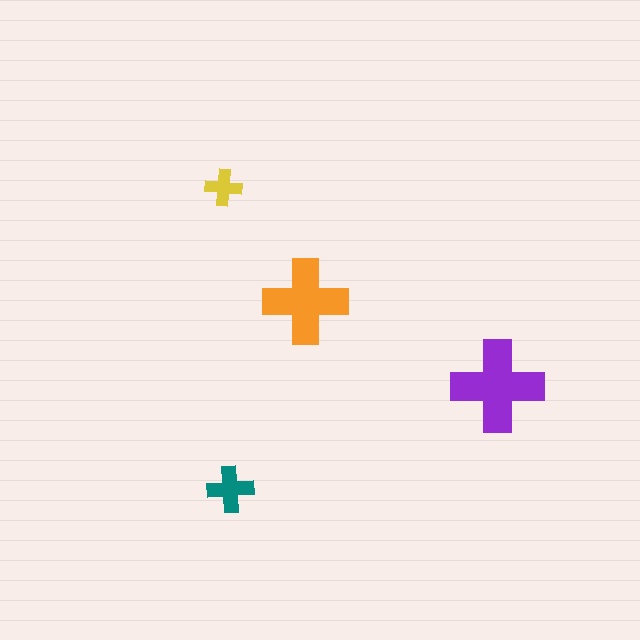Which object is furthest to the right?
The purple cross is rightmost.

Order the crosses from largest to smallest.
the purple one, the orange one, the teal one, the yellow one.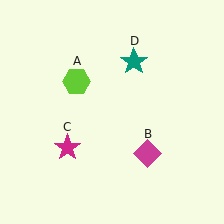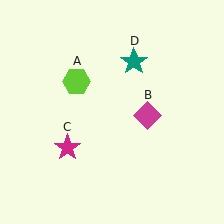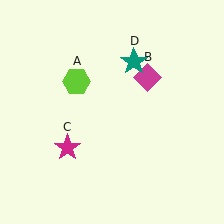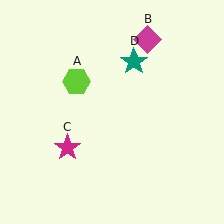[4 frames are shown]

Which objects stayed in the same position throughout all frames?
Lime hexagon (object A) and magenta star (object C) and teal star (object D) remained stationary.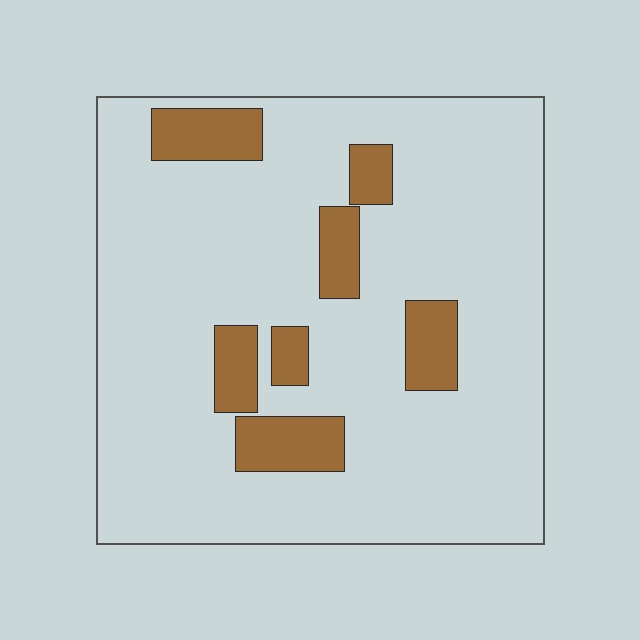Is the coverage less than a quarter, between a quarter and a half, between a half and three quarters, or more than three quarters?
Less than a quarter.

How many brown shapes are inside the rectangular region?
7.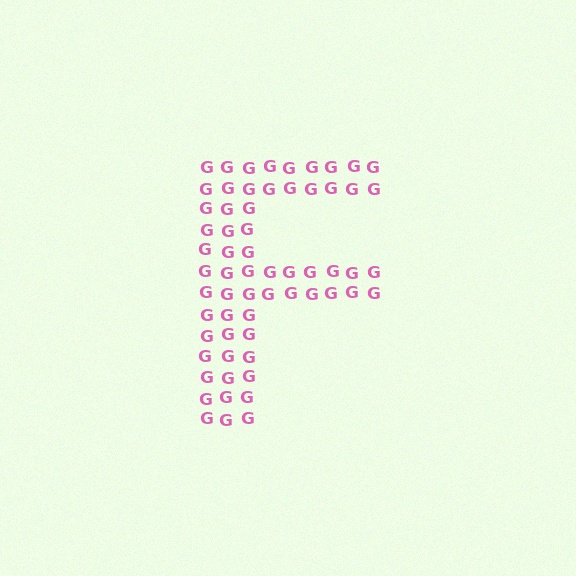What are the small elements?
The small elements are letter G's.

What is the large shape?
The large shape is the letter F.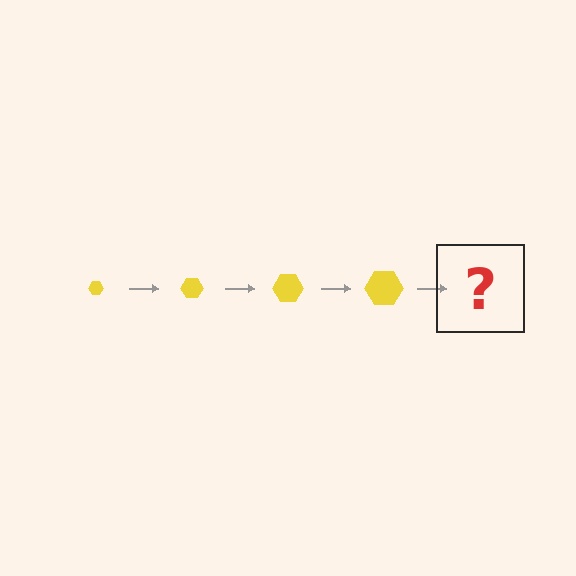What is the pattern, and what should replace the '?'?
The pattern is that the hexagon gets progressively larger each step. The '?' should be a yellow hexagon, larger than the previous one.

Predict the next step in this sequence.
The next step is a yellow hexagon, larger than the previous one.